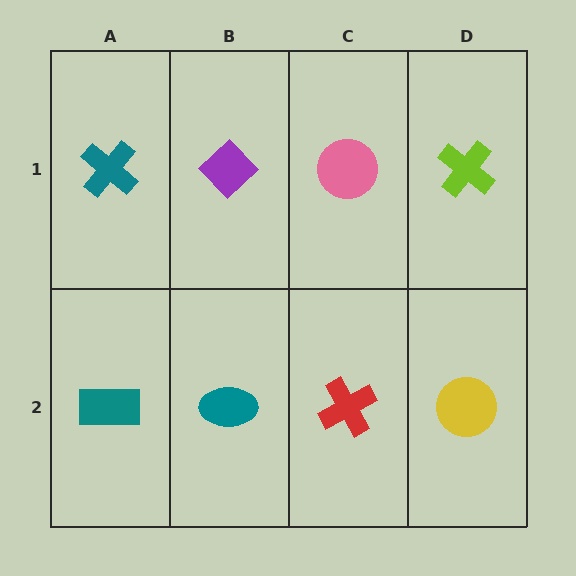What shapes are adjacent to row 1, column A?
A teal rectangle (row 2, column A), a purple diamond (row 1, column B).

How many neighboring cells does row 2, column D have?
2.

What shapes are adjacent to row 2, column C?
A pink circle (row 1, column C), a teal ellipse (row 2, column B), a yellow circle (row 2, column D).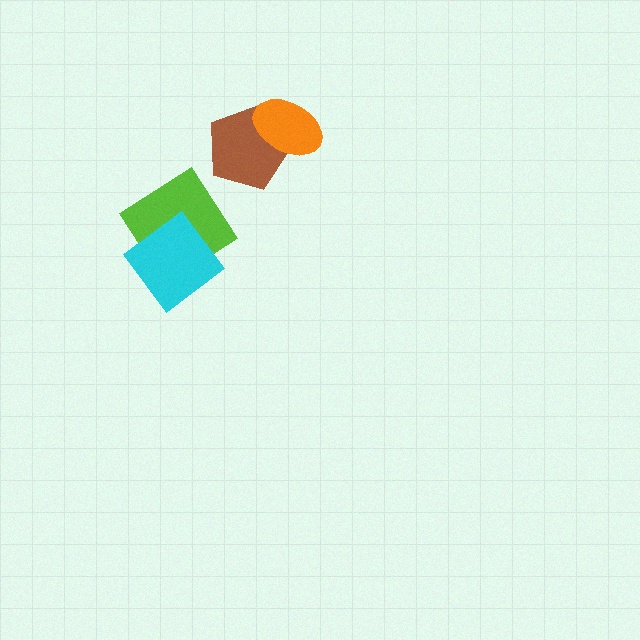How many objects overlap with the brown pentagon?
1 object overlaps with the brown pentagon.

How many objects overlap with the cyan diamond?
1 object overlaps with the cyan diamond.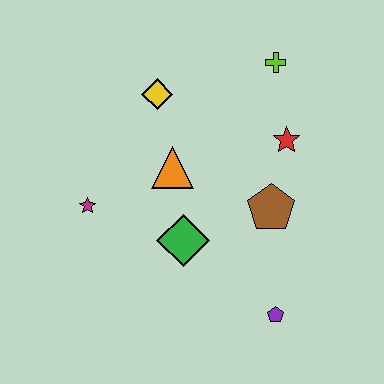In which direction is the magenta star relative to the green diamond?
The magenta star is to the left of the green diamond.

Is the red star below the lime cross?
Yes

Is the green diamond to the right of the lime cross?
No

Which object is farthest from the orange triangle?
The purple pentagon is farthest from the orange triangle.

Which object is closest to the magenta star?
The orange triangle is closest to the magenta star.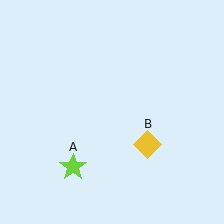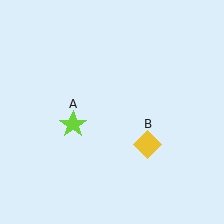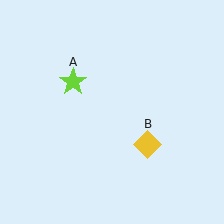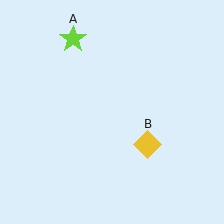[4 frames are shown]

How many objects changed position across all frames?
1 object changed position: lime star (object A).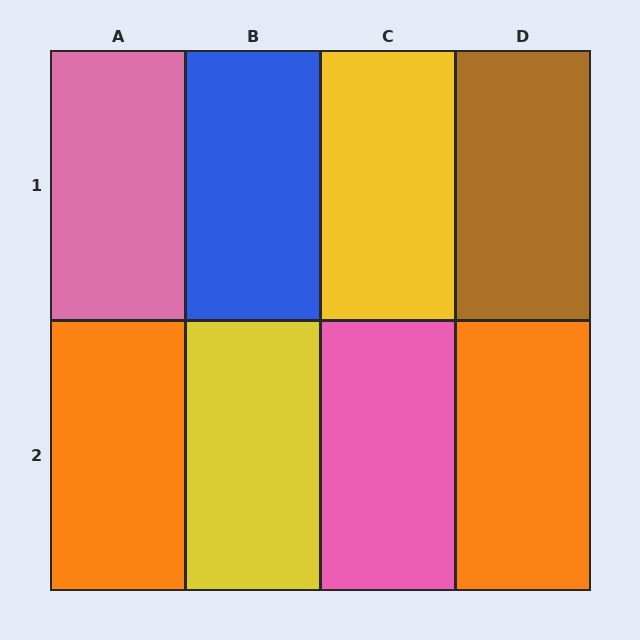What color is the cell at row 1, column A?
Pink.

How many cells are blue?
1 cell is blue.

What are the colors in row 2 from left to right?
Orange, yellow, pink, orange.